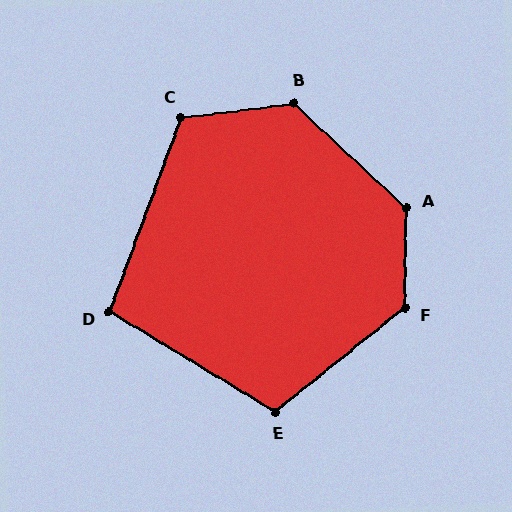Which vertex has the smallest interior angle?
D, at approximately 101 degrees.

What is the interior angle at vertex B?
Approximately 130 degrees (obtuse).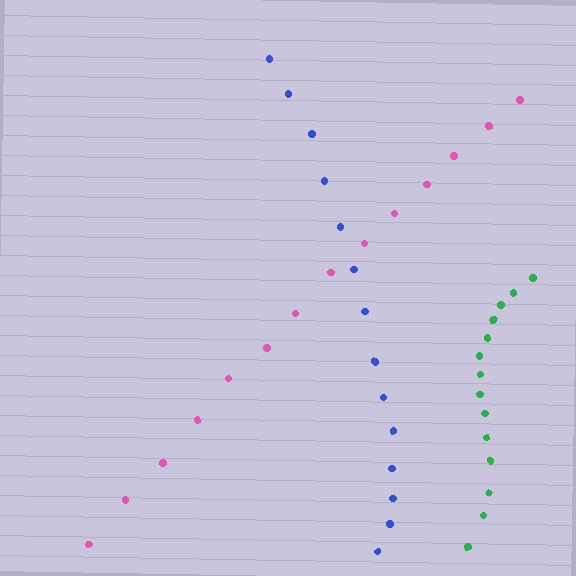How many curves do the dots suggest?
There are 3 distinct paths.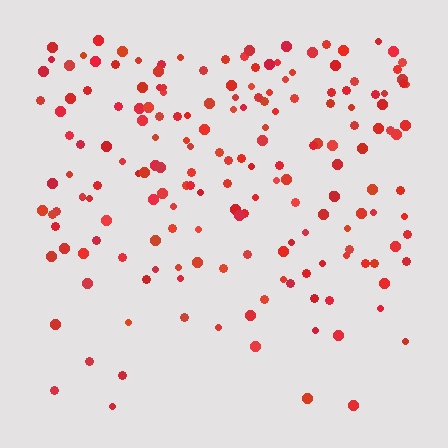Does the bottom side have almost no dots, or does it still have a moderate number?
Still a moderate number, just noticeably fewer than the top.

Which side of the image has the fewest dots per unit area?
The bottom.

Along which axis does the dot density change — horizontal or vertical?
Vertical.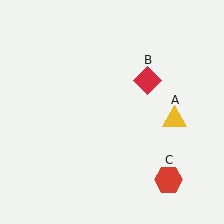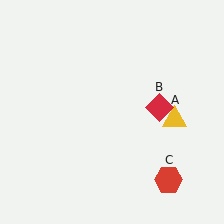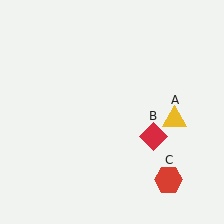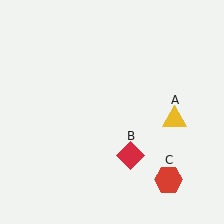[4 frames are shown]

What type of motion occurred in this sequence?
The red diamond (object B) rotated clockwise around the center of the scene.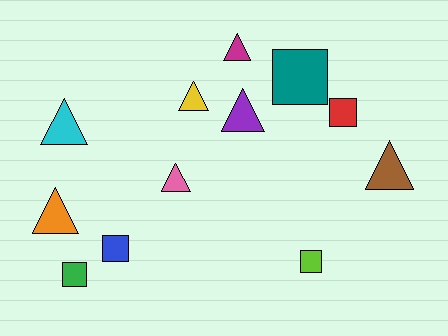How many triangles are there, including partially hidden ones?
There are 7 triangles.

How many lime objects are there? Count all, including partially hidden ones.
There is 1 lime object.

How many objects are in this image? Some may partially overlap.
There are 12 objects.